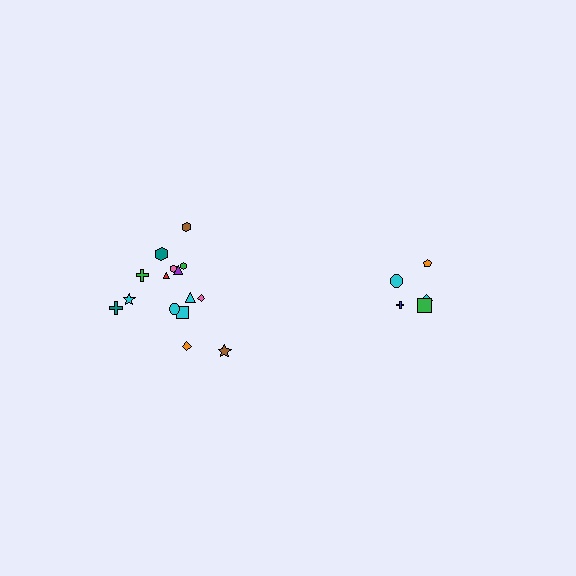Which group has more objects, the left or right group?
The left group.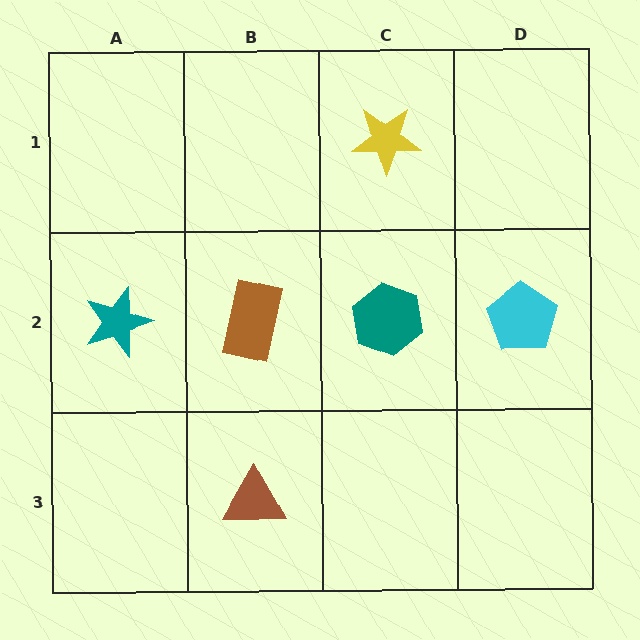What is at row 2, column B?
A brown rectangle.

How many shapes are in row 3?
1 shape.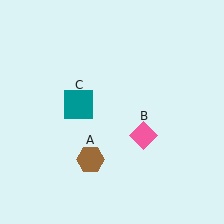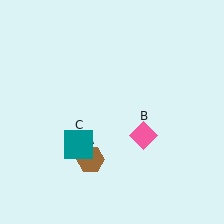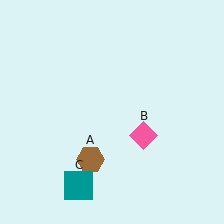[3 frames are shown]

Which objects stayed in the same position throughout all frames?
Brown hexagon (object A) and pink diamond (object B) remained stationary.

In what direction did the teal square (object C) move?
The teal square (object C) moved down.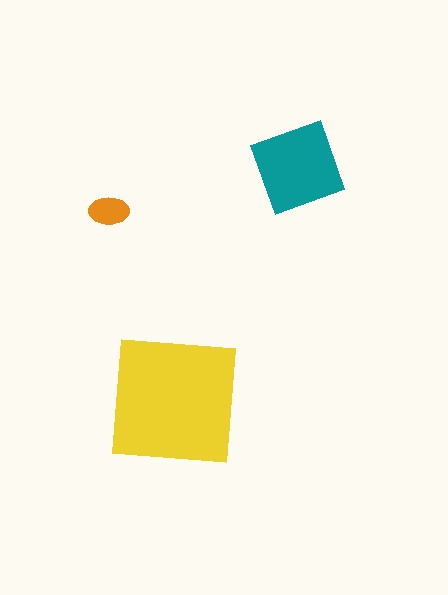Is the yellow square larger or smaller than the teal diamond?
Larger.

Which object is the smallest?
The orange ellipse.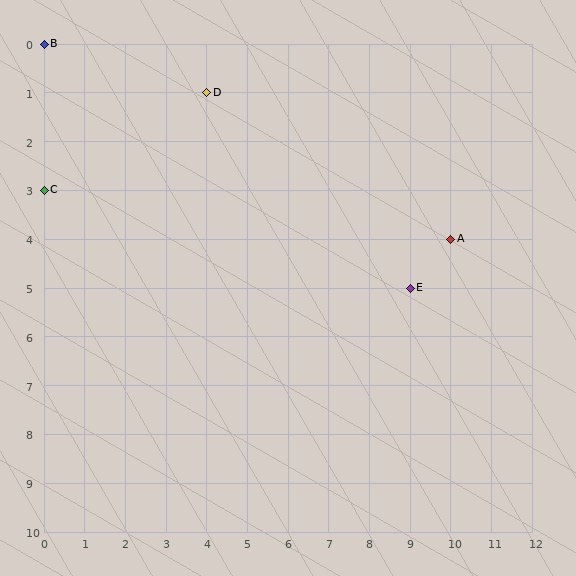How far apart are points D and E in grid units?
Points D and E are 5 columns and 4 rows apart (about 6.4 grid units diagonally).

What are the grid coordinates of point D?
Point D is at grid coordinates (4, 1).